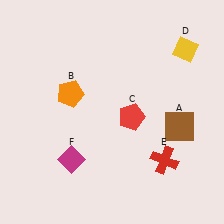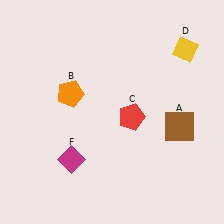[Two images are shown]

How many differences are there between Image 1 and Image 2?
There is 1 difference between the two images.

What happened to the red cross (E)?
The red cross (E) was removed in Image 2. It was in the bottom-right area of Image 1.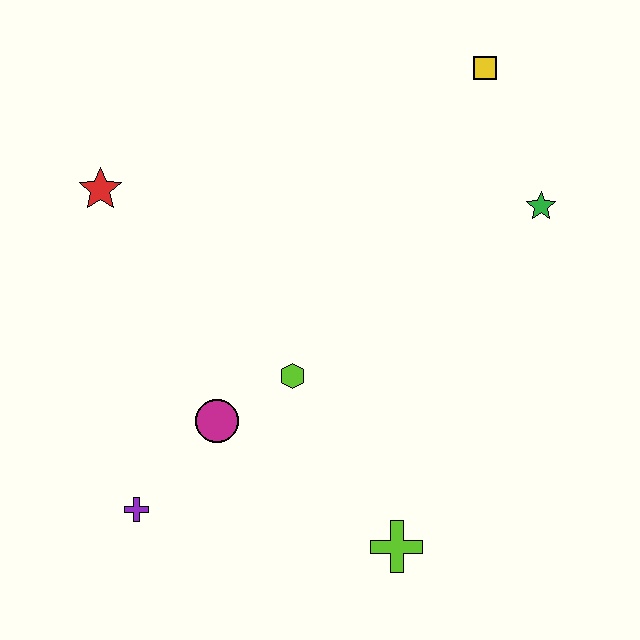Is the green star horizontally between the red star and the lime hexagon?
No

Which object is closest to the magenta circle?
The lime hexagon is closest to the magenta circle.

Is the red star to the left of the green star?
Yes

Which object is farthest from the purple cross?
The yellow square is farthest from the purple cross.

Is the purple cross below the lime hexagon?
Yes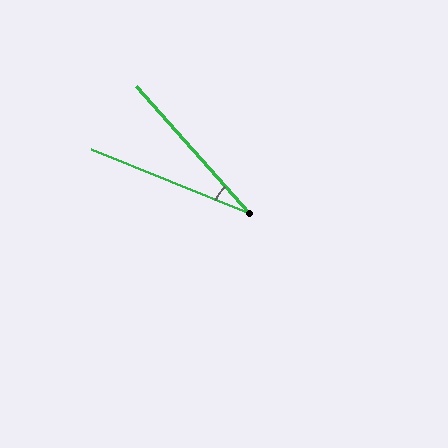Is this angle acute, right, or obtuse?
It is acute.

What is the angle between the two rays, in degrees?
Approximately 26 degrees.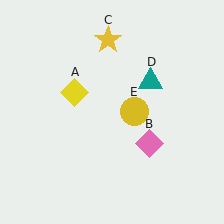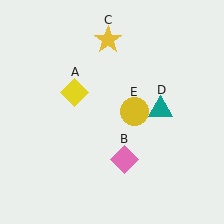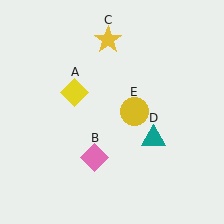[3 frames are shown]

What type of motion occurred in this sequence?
The pink diamond (object B), teal triangle (object D) rotated clockwise around the center of the scene.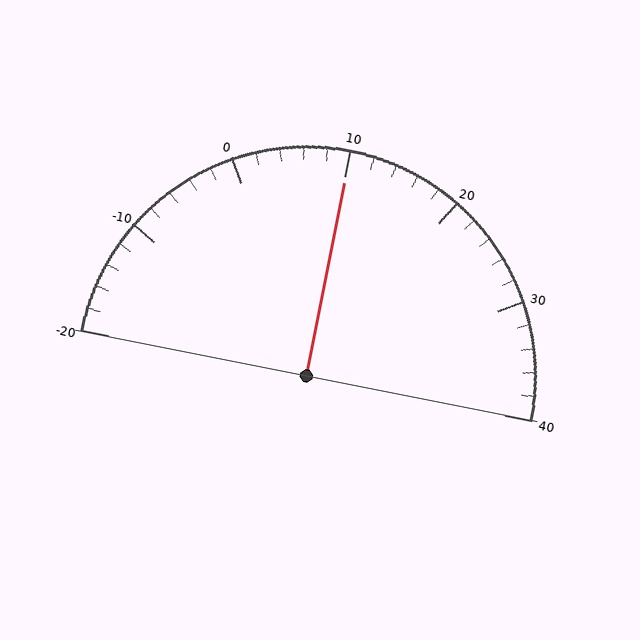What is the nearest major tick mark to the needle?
The nearest major tick mark is 10.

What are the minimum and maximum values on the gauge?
The gauge ranges from -20 to 40.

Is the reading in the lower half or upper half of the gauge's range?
The reading is in the upper half of the range (-20 to 40).